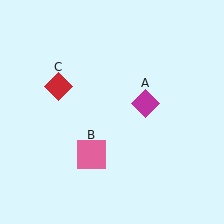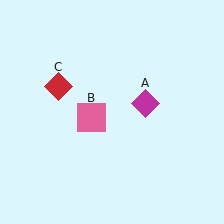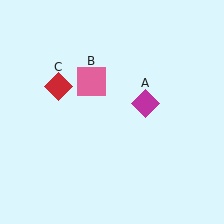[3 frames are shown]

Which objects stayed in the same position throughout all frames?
Magenta diamond (object A) and red diamond (object C) remained stationary.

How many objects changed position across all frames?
1 object changed position: pink square (object B).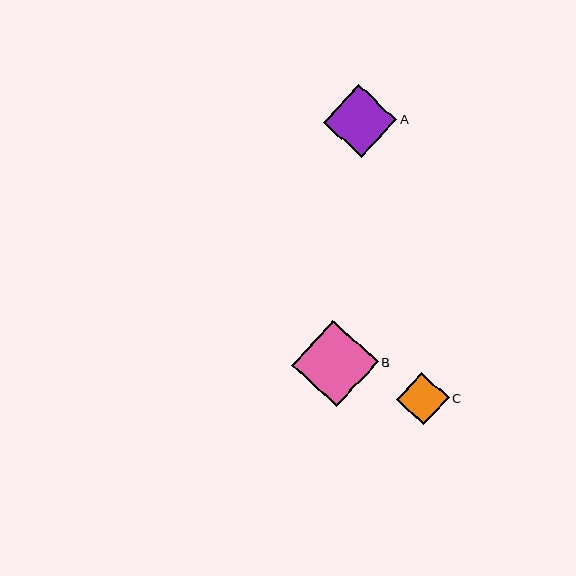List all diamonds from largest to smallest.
From largest to smallest: B, A, C.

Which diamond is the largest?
Diamond B is the largest with a size of approximately 86 pixels.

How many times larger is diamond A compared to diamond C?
Diamond A is approximately 1.4 times the size of diamond C.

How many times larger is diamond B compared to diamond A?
Diamond B is approximately 1.2 times the size of diamond A.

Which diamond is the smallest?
Diamond C is the smallest with a size of approximately 53 pixels.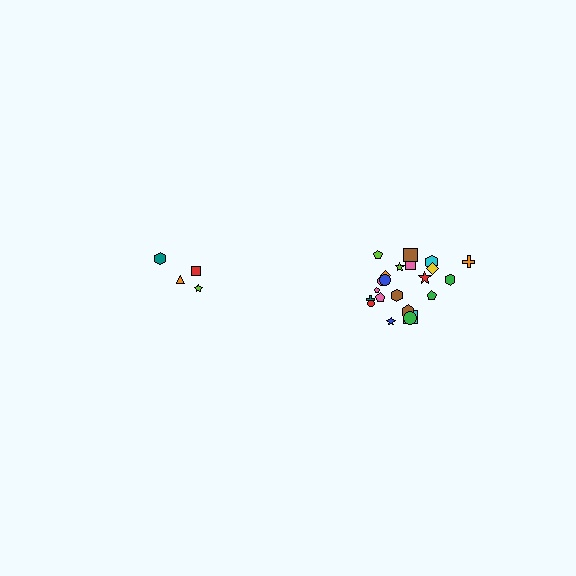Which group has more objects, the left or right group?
The right group.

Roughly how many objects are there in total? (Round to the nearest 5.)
Roughly 25 objects in total.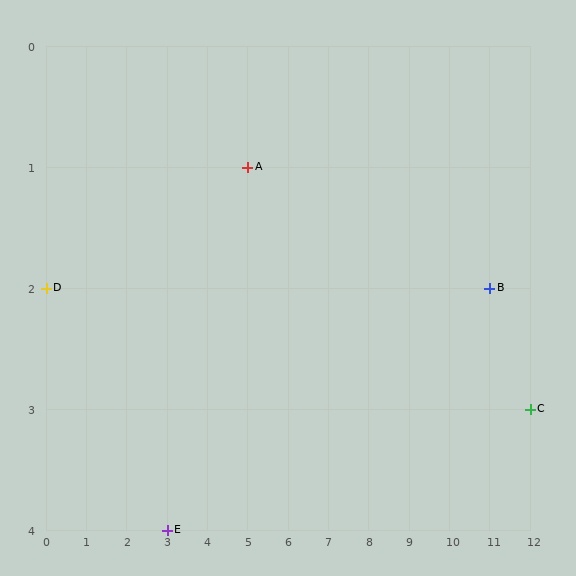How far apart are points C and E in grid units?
Points C and E are 9 columns and 1 row apart (about 9.1 grid units diagonally).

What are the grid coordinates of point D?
Point D is at grid coordinates (0, 2).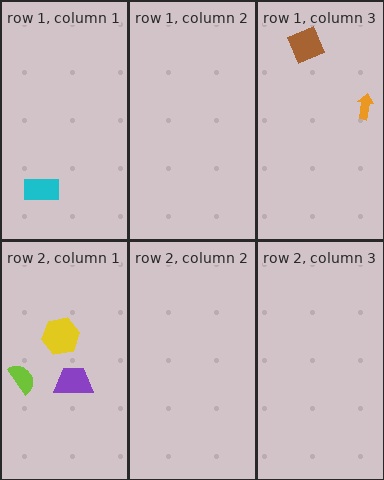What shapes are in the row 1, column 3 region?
The brown square, the orange arrow.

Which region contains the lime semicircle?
The row 2, column 1 region.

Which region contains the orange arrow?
The row 1, column 3 region.